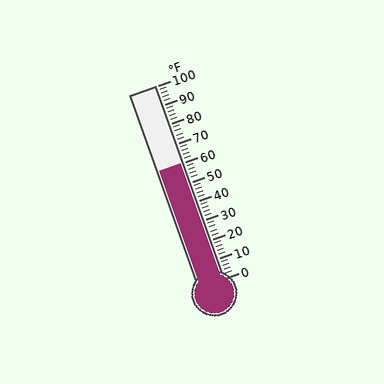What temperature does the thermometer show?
The thermometer shows approximately 60°F.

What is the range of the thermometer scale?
The thermometer scale ranges from 0°F to 100°F.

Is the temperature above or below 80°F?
The temperature is below 80°F.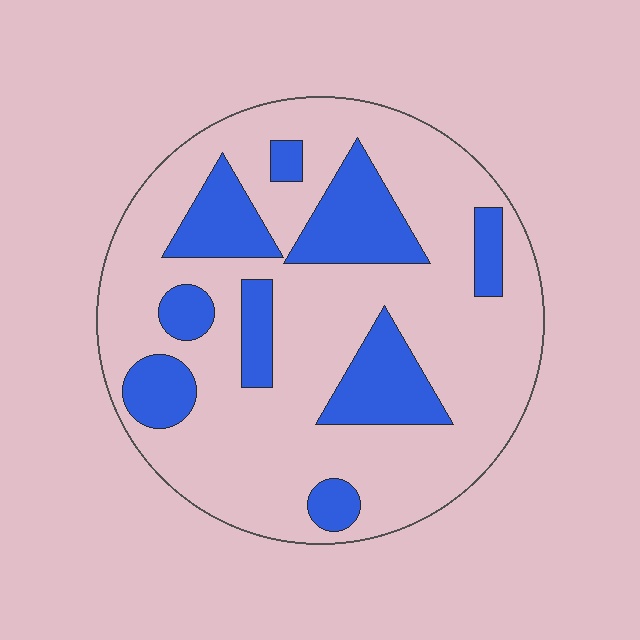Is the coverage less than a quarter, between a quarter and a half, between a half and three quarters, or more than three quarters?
Between a quarter and a half.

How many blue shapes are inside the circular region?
9.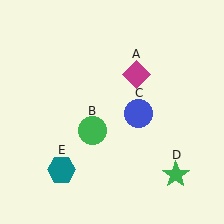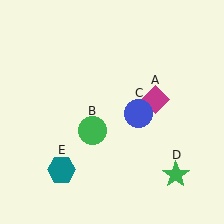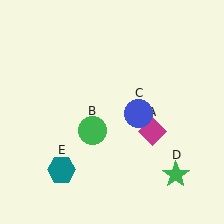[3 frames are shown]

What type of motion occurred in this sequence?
The magenta diamond (object A) rotated clockwise around the center of the scene.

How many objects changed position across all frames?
1 object changed position: magenta diamond (object A).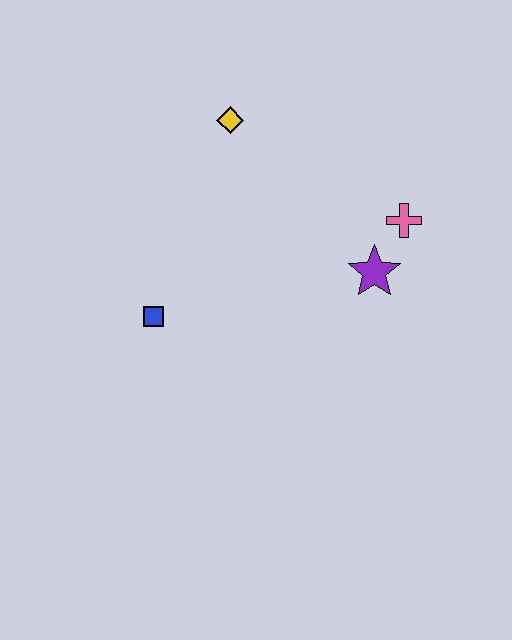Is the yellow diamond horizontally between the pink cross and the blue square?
Yes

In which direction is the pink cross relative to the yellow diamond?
The pink cross is to the right of the yellow diamond.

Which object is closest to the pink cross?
The purple star is closest to the pink cross.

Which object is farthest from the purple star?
The blue square is farthest from the purple star.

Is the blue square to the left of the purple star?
Yes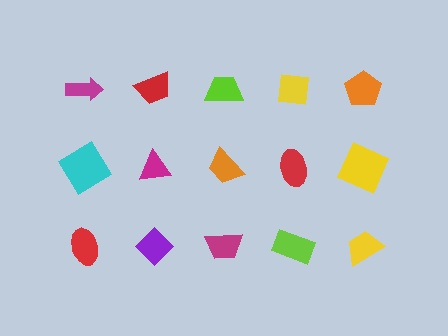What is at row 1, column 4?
A yellow square.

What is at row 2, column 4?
A red ellipse.